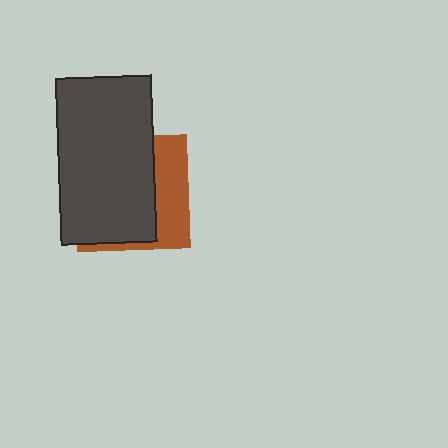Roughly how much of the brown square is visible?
A small part of it is visible (roughly 33%).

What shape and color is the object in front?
The object in front is a dark gray rectangle.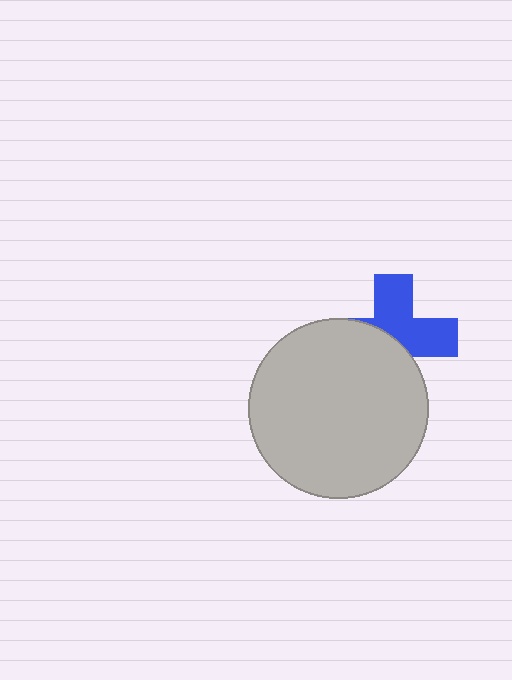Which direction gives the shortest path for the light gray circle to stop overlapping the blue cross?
Moving toward the lower-left gives the shortest separation.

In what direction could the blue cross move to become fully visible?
The blue cross could move toward the upper-right. That would shift it out from behind the light gray circle entirely.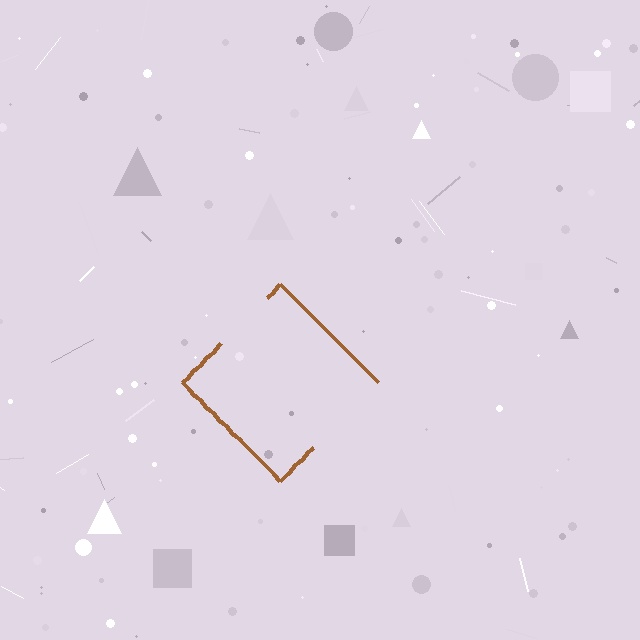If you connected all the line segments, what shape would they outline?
They would outline a diamond.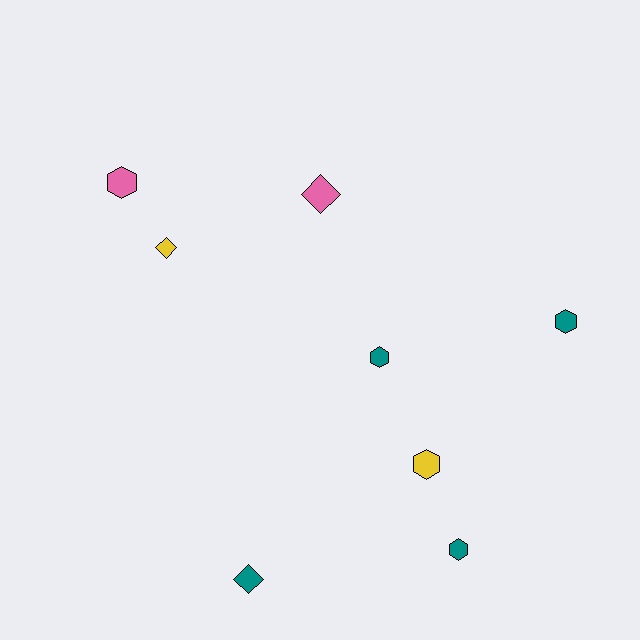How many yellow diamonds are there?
There is 1 yellow diamond.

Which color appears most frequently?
Teal, with 4 objects.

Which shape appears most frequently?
Hexagon, with 5 objects.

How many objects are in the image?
There are 8 objects.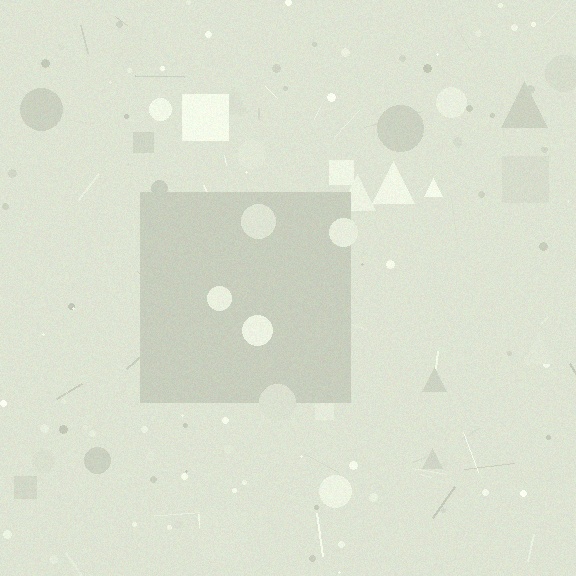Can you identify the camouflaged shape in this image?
The camouflaged shape is a square.